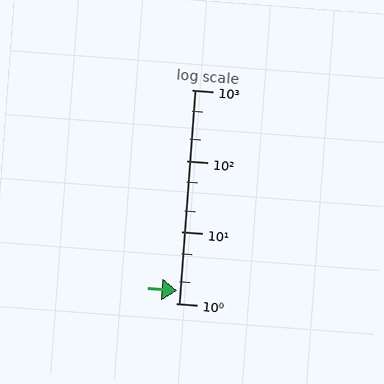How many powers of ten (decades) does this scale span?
The scale spans 3 decades, from 1 to 1000.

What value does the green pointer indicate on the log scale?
The pointer indicates approximately 1.5.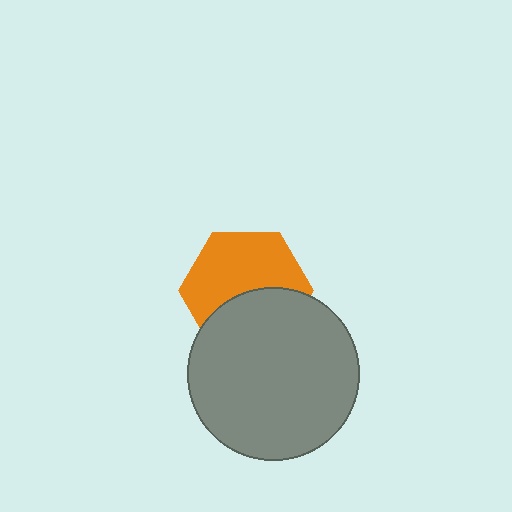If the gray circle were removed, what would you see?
You would see the complete orange hexagon.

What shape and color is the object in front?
The object in front is a gray circle.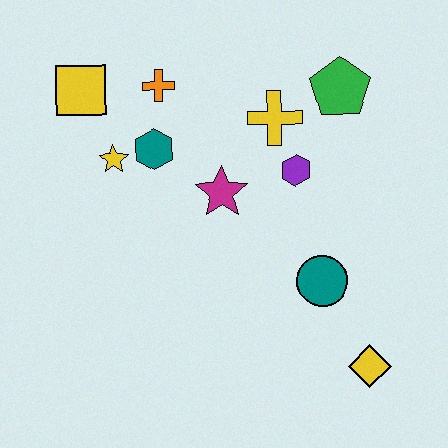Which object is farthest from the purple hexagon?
The yellow square is farthest from the purple hexagon.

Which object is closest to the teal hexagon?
The yellow star is closest to the teal hexagon.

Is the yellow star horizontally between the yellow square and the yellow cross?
Yes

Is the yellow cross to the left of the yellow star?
No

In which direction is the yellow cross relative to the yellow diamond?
The yellow cross is above the yellow diamond.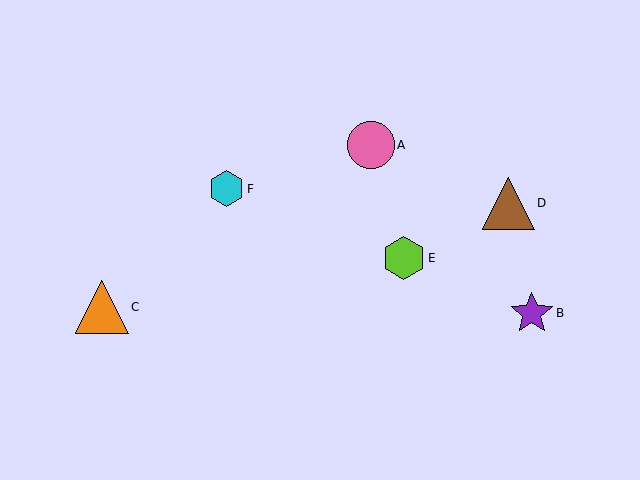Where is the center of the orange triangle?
The center of the orange triangle is at (102, 307).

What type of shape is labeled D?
Shape D is a brown triangle.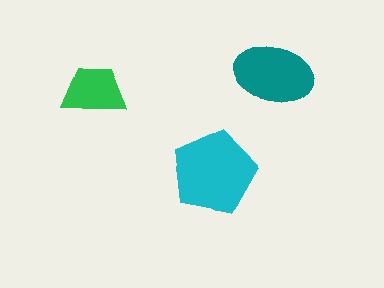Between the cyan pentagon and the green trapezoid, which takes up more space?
The cyan pentagon.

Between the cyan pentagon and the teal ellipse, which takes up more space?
The cyan pentagon.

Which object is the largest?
The cyan pentagon.